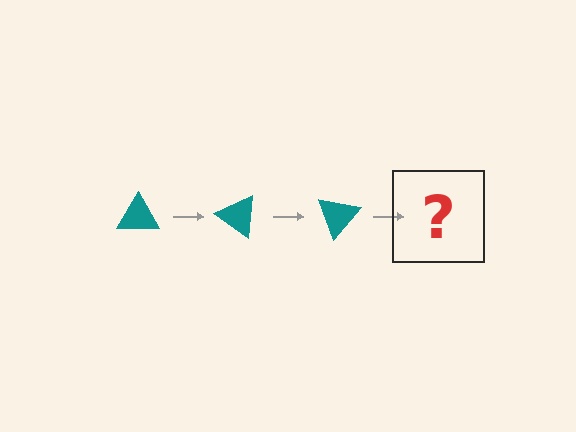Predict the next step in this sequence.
The next step is a teal triangle rotated 105 degrees.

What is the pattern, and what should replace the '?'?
The pattern is that the triangle rotates 35 degrees each step. The '?' should be a teal triangle rotated 105 degrees.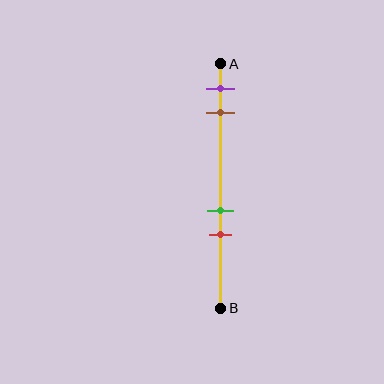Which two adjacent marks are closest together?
The green and red marks are the closest adjacent pair.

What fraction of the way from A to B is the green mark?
The green mark is approximately 60% (0.6) of the way from A to B.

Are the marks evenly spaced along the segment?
No, the marks are not evenly spaced.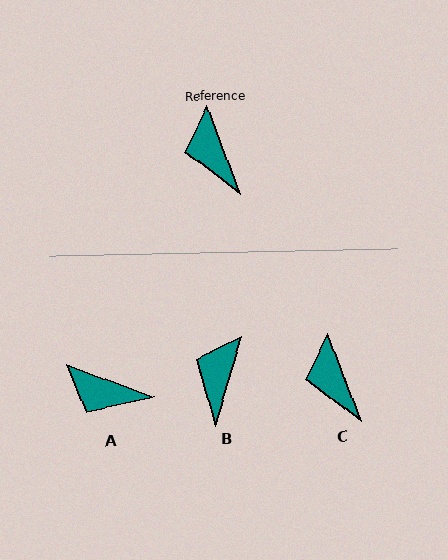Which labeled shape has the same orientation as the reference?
C.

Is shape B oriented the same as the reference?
No, it is off by about 38 degrees.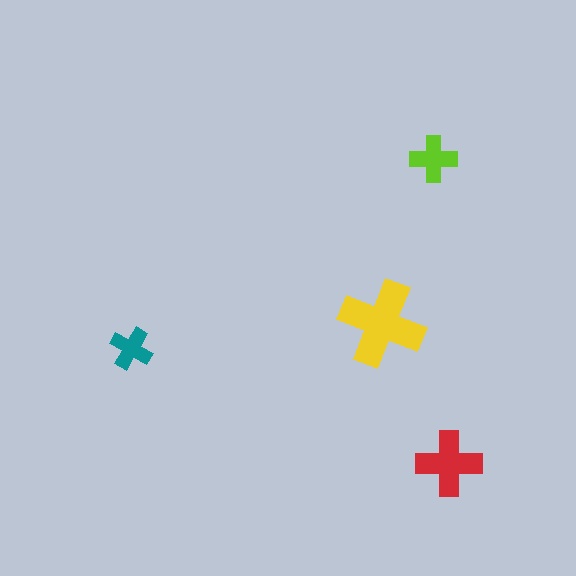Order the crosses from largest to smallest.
the yellow one, the red one, the lime one, the teal one.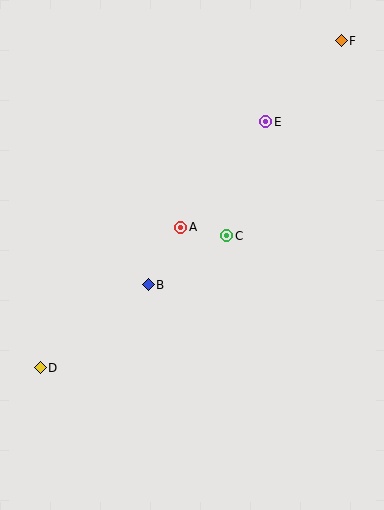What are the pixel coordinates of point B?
Point B is at (148, 285).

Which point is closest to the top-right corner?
Point F is closest to the top-right corner.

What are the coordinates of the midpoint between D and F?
The midpoint between D and F is at (191, 204).